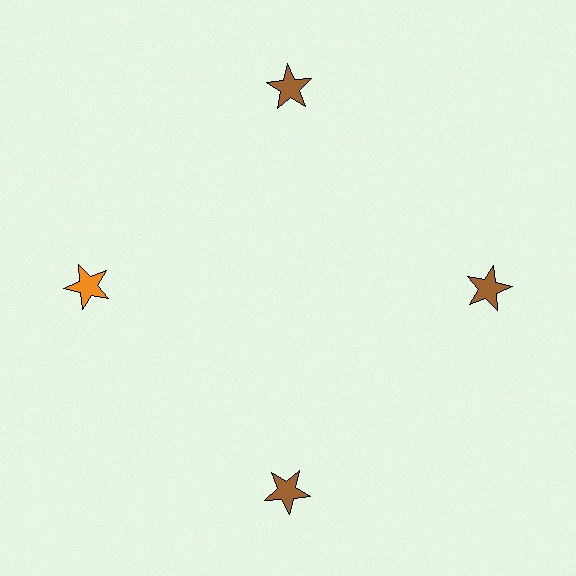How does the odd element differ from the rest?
It has a different color: orange instead of brown.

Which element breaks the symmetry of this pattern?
The orange star at roughly the 9 o'clock position breaks the symmetry. All other shapes are brown stars.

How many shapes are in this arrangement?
There are 4 shapes arranged in a ring pattern.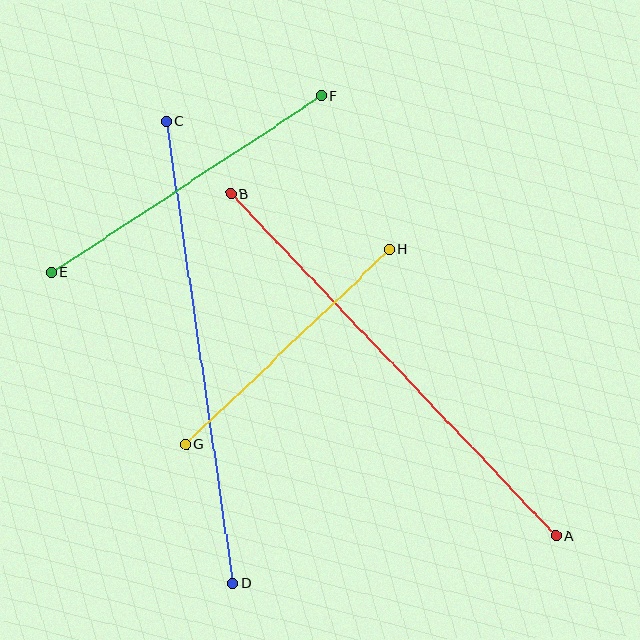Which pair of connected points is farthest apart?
Points A and B are farthest apart.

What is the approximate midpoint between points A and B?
The midpoint is at approximately (393, 365) pixels.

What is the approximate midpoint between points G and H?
The midpoint is at approximately (288, 347) pixels.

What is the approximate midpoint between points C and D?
The midpoint is at approximately (199, 352) pixels.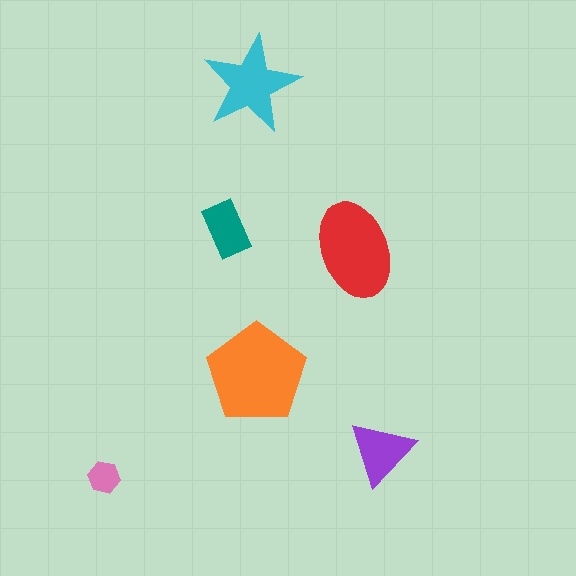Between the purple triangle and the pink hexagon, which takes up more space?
The purple triangle.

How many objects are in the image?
There are 6 objects in the image.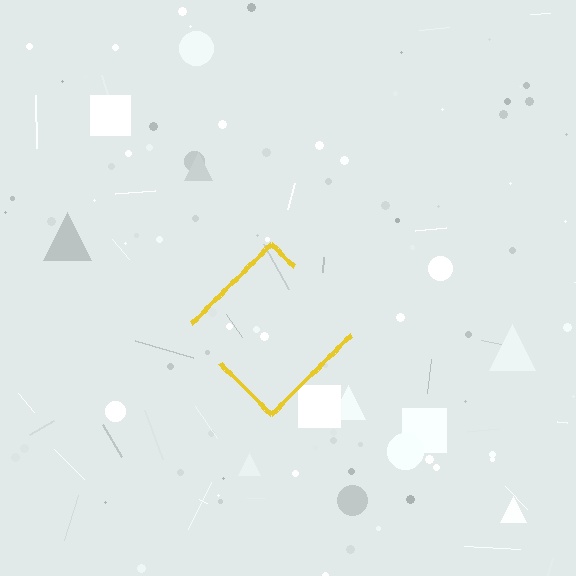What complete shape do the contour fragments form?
The contour fragments form a diamond.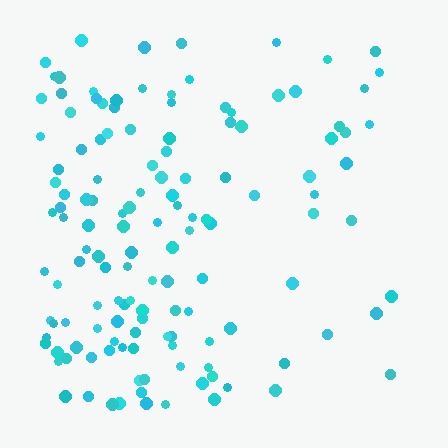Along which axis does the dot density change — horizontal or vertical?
Horizontal.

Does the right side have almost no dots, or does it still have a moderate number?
Still a moderate number, just noticeably fewer than the left.